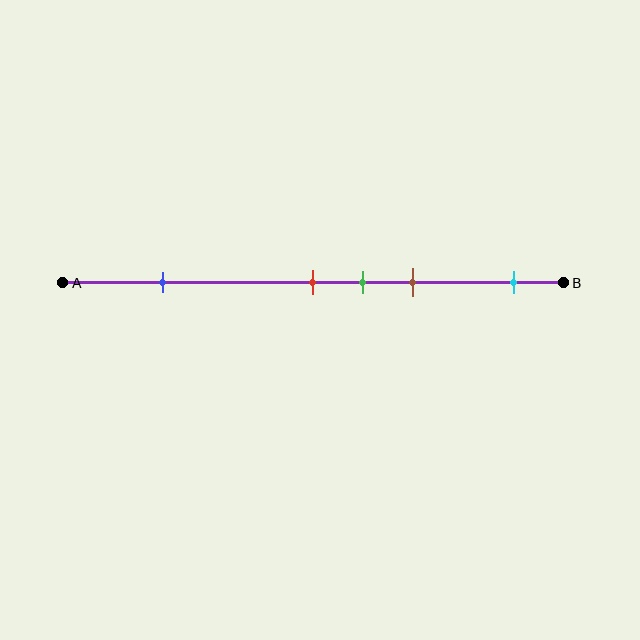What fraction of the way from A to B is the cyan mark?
The cyan mark is approximately 90% (0.9) of the way from A to B.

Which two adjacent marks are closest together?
The red and green marks are the closest adjacent pair.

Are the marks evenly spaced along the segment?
No, the marks are not evenly spaced.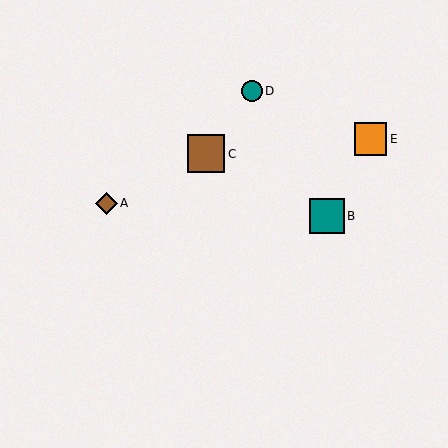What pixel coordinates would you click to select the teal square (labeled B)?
Click at (327, 216) to select the teal square B.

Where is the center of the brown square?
The center of the brown square is at (206, 154).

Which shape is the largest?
The brown square (labeled C) is the largest.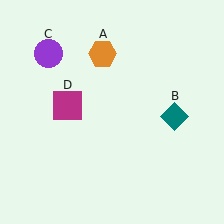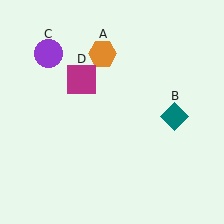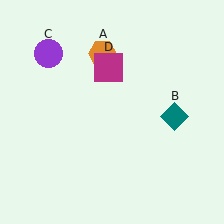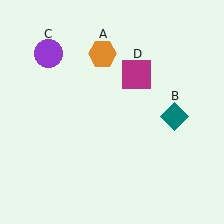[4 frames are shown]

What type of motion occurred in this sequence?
The magenta square (object D) rotated clockwise around the center of the scene.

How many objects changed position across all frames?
1 object changed position: magenta square (object D).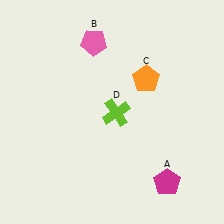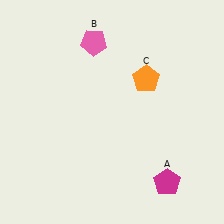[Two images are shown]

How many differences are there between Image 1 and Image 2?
There is 1 difference between the two images.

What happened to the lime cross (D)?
The lime cross (D) was removed in Image 2. It was in the bottom-right area of Image 1.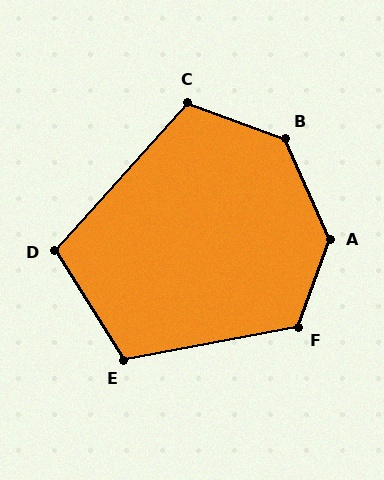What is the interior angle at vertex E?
Approximately 112 degrees (obtuse).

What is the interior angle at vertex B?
Approximately 134 degrees (obtuse).